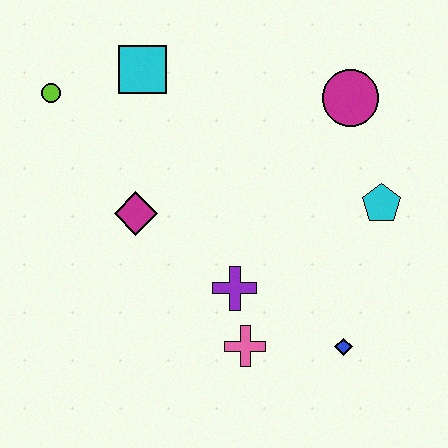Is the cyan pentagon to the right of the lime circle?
Yes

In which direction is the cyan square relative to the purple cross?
The cyan square is above the purple cross.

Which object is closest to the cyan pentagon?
The magenta circle is closest to the cyan pentagon.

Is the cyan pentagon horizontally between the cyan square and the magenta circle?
No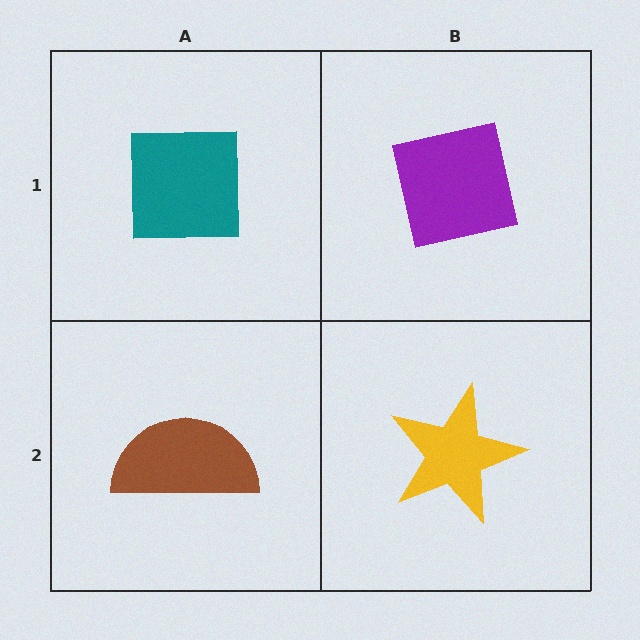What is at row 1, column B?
A purple square.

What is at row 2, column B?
A yellow star.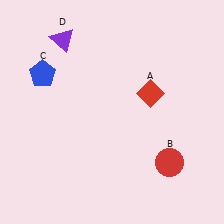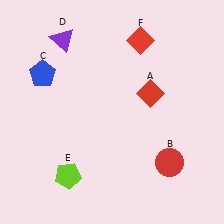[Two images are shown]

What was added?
A lime pentagon (E), a red diamond (F) were added in Image 2.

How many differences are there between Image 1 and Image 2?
There are 2 differences between the two images.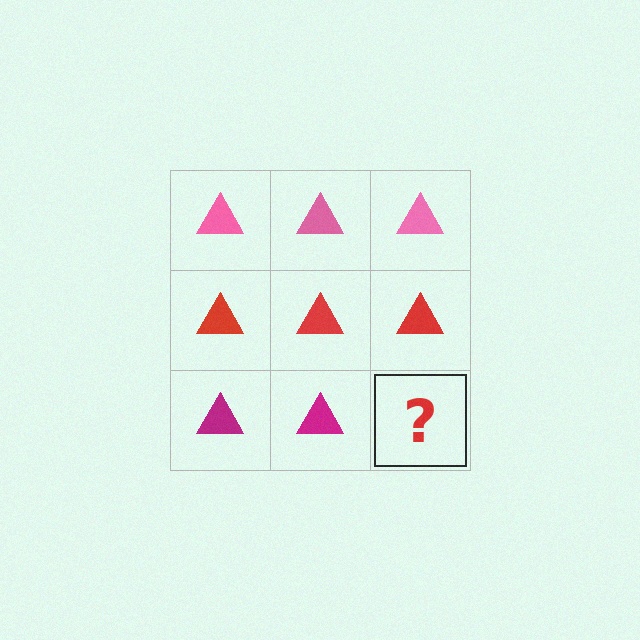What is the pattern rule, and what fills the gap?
The rule is that each row has a consistent color. The gap should be filled with a magenta triangle.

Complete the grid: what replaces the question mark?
The question mark should be replaced with a magenta triangle.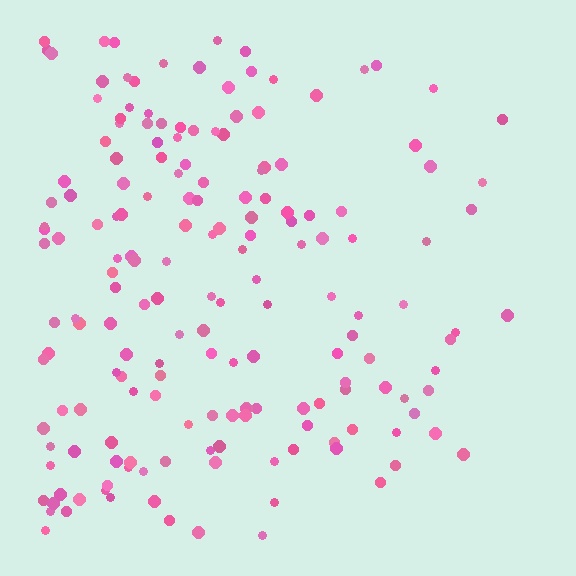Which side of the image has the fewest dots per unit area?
The right.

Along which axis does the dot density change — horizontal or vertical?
Horizontal.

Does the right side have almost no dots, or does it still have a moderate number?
Still a moderate number, just noticeably fewer than the left.